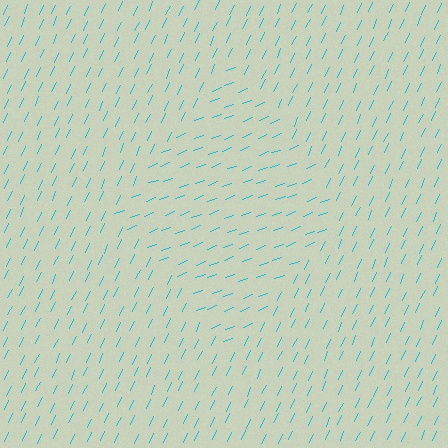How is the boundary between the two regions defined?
The boundary is defined purely by a change in line orientation (approximately 45 degrees difference). All lines are the same color and thickness.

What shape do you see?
I see a diamond.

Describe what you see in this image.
The image is filled with small cyan line segments. A diamond region in the image has lines oriented differently from the surrounding lines, creating a visible texture boundary.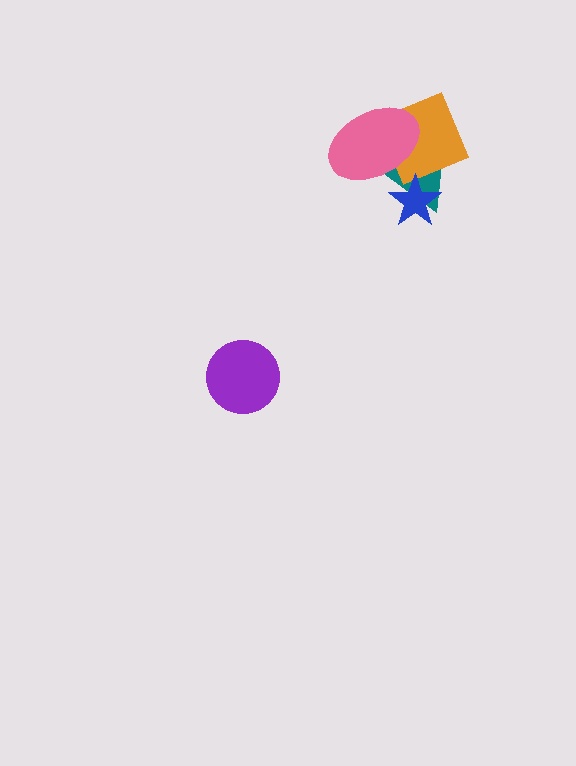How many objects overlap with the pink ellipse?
2 objects overlap with the pink ellipse.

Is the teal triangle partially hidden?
Yes, it is partially covered by another shape.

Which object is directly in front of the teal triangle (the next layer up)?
The orange square is directly in front of the teal triangle.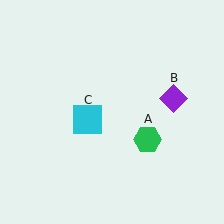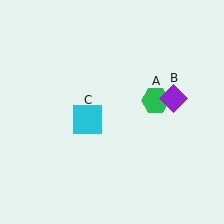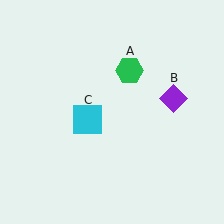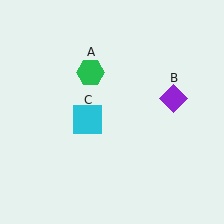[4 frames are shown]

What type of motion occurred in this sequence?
The green hexagon (object A) rotated counterclockwise around the center of the scene.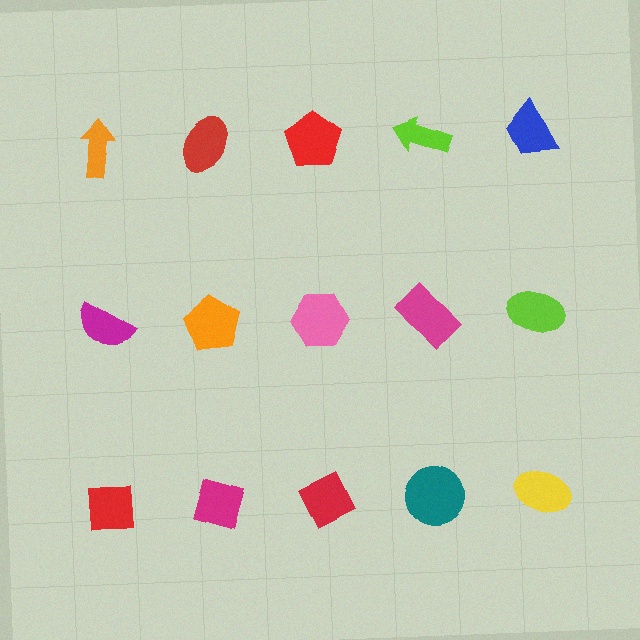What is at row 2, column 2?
An orange pentagon.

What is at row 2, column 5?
A lime ellipse.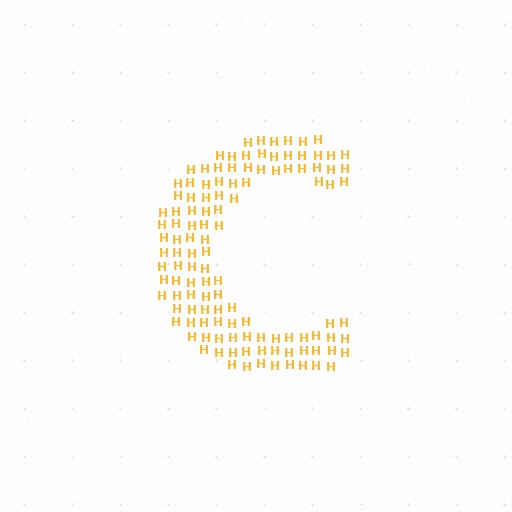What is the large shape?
The large shape is the letter C.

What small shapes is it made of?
It is made of small letter H's.